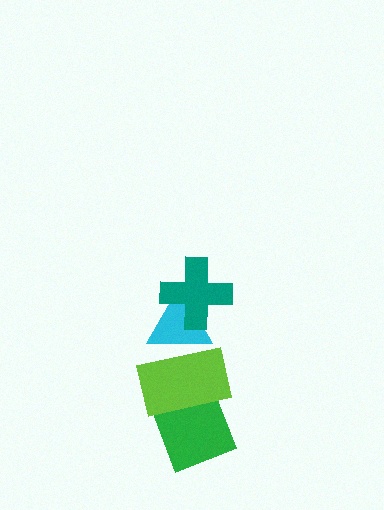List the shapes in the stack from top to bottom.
From top to bottom: the teal cross, the cyan triangle, the lime rectangle, the green diamond.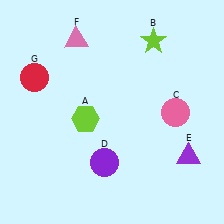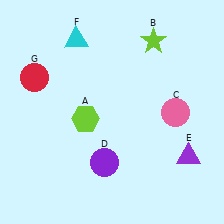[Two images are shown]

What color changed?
The triangle (F) changed from pink in Image 1 to cyan in Image 2.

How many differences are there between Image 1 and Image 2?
There is 1 difference between the two images.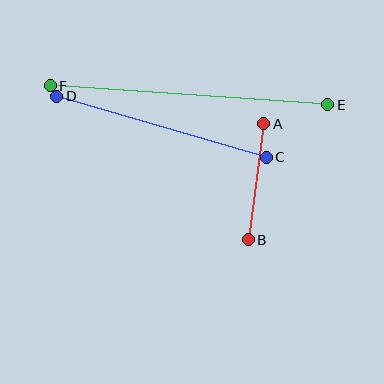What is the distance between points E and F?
The distance is approximately 278 pixels.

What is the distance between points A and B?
The distance is approximately 117 pixels.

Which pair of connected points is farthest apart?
Points E and F are farthest apart.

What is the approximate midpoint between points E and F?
The midpoint is at approximately (189, 95) pixels.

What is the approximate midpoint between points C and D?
The midpoint is at approximately (162, 127) pixels.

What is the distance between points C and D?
The distance is approximately 218 pixels.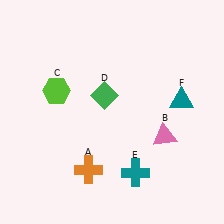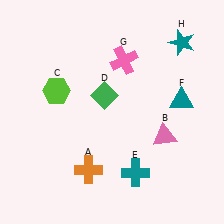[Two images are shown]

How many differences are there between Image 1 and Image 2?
There are 2 differences between the two images.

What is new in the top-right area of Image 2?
A teal star (H) was added in the top-right area of Image 2.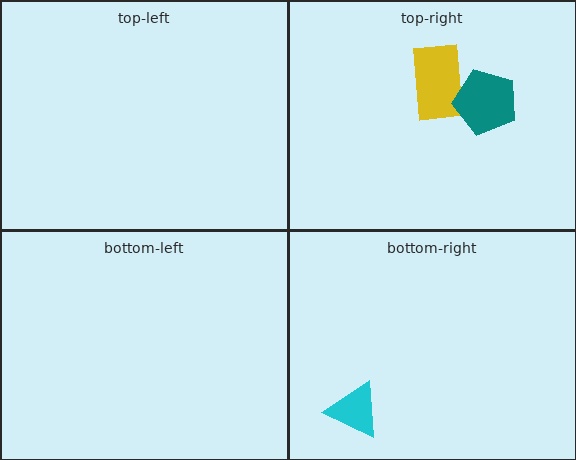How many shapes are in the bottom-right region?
1.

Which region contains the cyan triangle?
The bottom-right region.